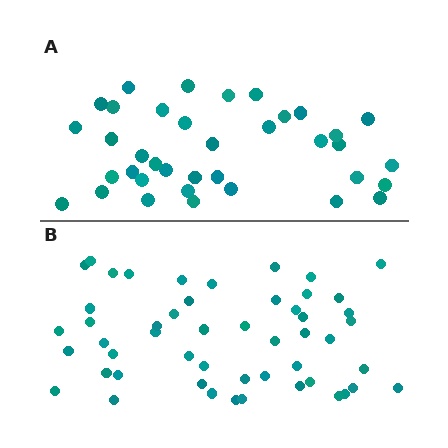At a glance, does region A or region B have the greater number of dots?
Region B (the bottom region) has more dots.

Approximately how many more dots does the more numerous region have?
Region B has approximately 15 more dots than region A.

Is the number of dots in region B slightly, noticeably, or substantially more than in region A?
Region B has noticeably more, but not dramatically so. The ratio is roughly 1.4 to 1.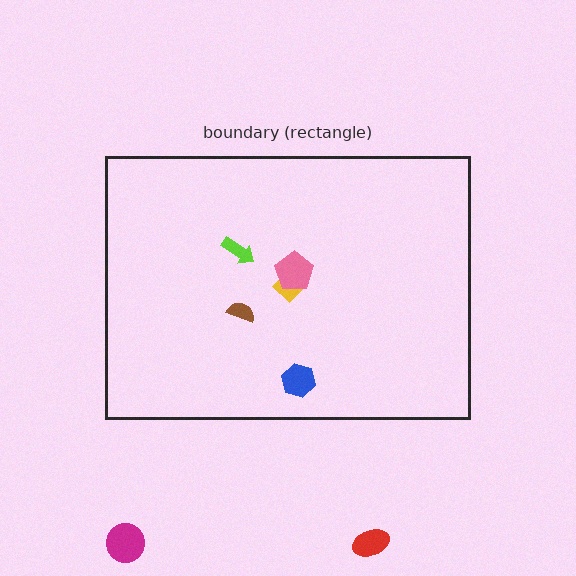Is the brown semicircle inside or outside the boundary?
Inside.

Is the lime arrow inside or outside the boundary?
Inside.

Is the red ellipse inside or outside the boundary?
Outside.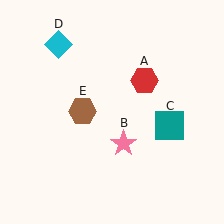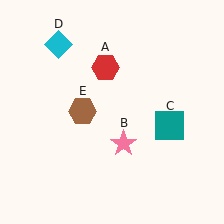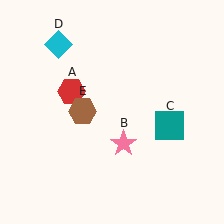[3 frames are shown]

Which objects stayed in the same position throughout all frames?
Pink star (object B) and teal square (object C) and cyan diamond (object D) and brown hexagon (object E) remained stationary.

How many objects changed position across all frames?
1 object changed position: red hexagon (object A).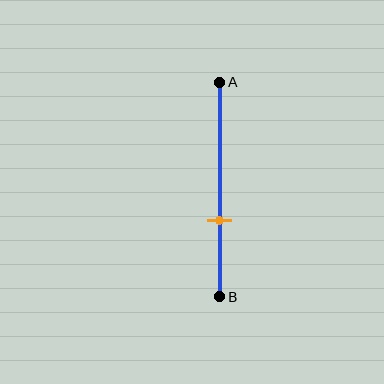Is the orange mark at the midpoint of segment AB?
No, the mark is at about 65% from A, not at the 50% midpoint.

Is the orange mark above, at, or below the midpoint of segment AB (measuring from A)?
The orange mark is below the midpoint of segment AB.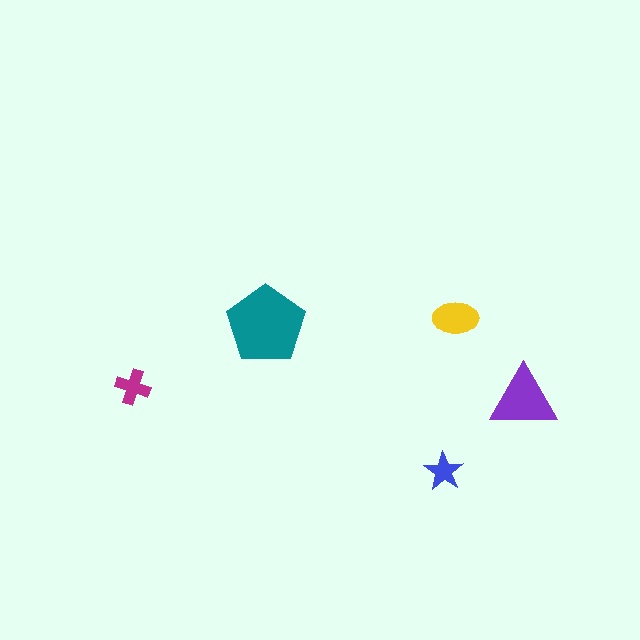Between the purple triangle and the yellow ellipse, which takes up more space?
The purple triangle.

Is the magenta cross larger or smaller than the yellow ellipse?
Smaller.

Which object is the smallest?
The blue star.